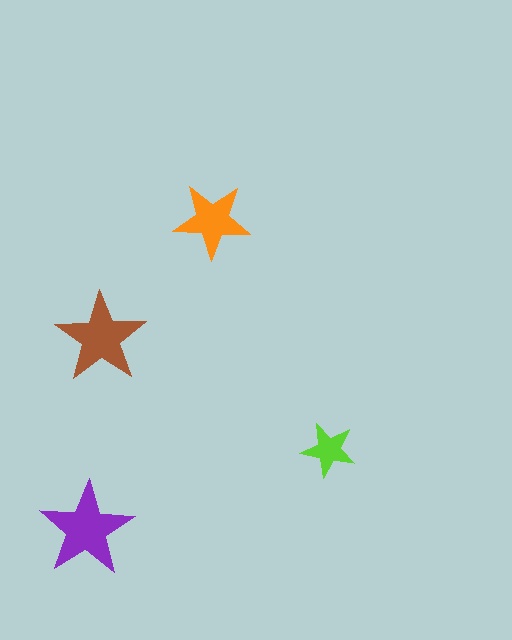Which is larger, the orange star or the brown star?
The brown one.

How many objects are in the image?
There are 4 objects in the image.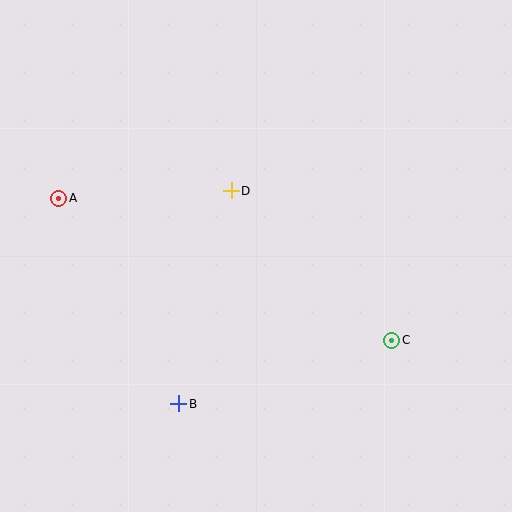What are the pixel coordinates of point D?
Point D is at (231, 191).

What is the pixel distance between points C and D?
The distance between C and D is 219 pixels.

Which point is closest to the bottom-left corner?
Point B is closest to the bottom-left corner.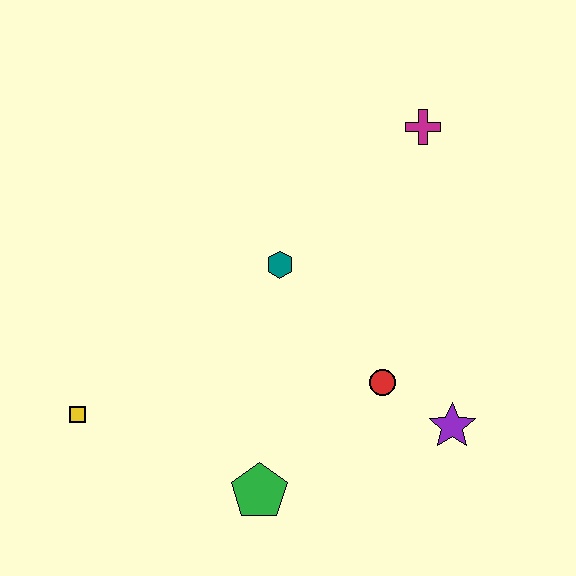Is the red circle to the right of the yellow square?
Yes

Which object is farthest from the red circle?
The yellow square is farthest from the red circle.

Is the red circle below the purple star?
No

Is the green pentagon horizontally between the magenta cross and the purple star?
No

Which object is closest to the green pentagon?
The red circle is closest to the green pentagon.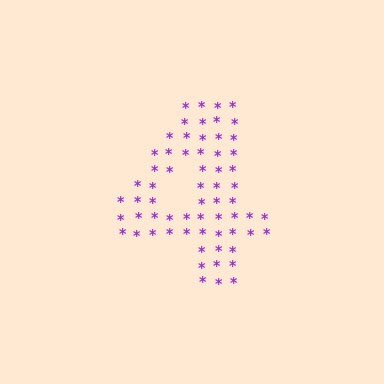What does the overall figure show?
The overall figure shows the digit 4.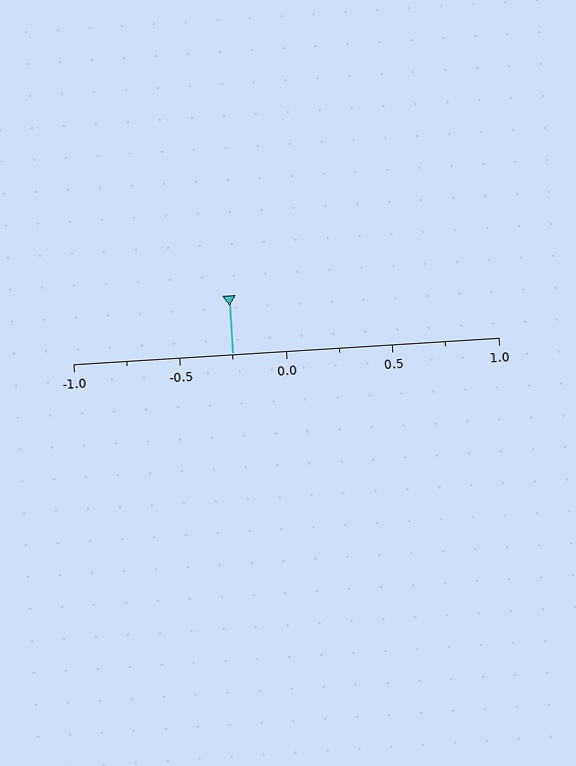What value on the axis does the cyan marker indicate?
The marker indicates approximately -0.25.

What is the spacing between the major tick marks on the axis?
The major ticks are spaced 0.5 apart.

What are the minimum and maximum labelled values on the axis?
The axis runs from -1.0 to 1.0.